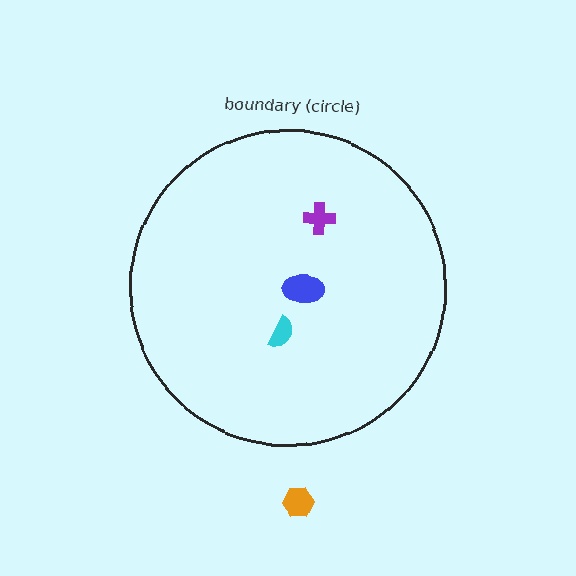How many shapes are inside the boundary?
3 inside, 1 outside.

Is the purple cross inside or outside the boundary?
Inside.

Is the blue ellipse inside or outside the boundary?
Inside.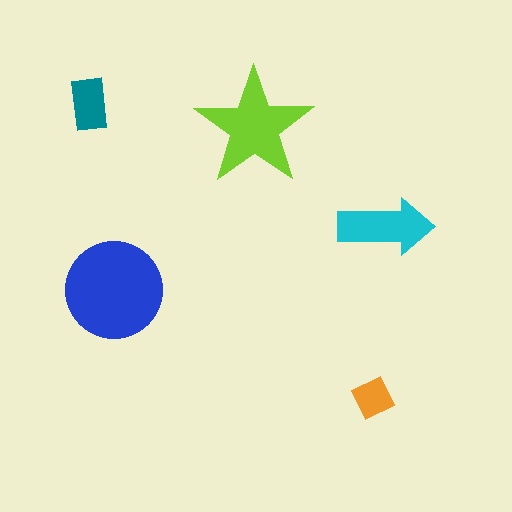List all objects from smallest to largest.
The orange square, the teal rectangle, the cyan arrow, the lime star, the blue circle.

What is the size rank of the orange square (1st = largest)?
5th.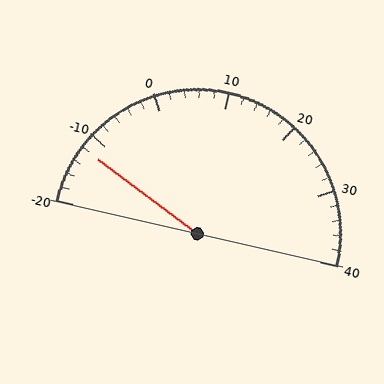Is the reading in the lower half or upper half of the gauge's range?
The reading is in the lower half of the range (-20 to 40).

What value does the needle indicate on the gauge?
The needle indicates approximately -12.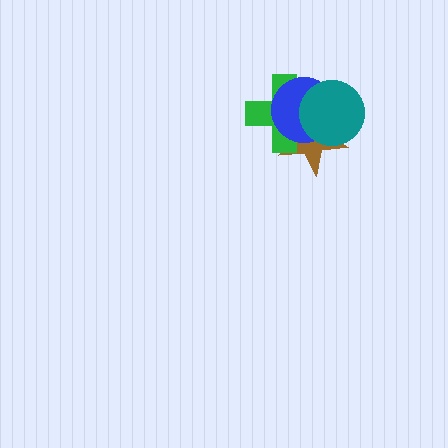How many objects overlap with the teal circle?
3 objects overlap with the teal circle.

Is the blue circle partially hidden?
Yes, it is partially covered by another shape.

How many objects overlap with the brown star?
3 objects overlap with the brown star.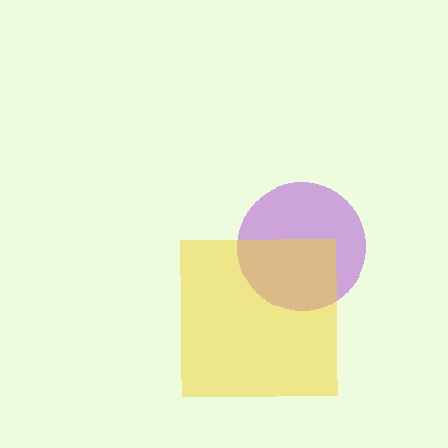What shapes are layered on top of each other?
The layered shapes are: a purple circle, a yellow square.